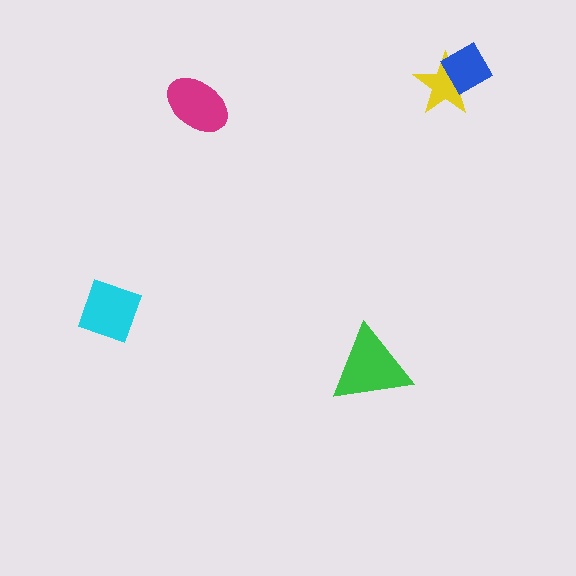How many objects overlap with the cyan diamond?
0 objects overlap with the cyan diamond.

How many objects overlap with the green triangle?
0 objects overlap with the green triangle.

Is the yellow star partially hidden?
Yes, it is partially covered by another shape.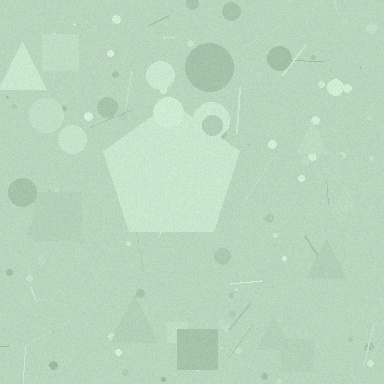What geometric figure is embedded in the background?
A pentagon is embedded in the background.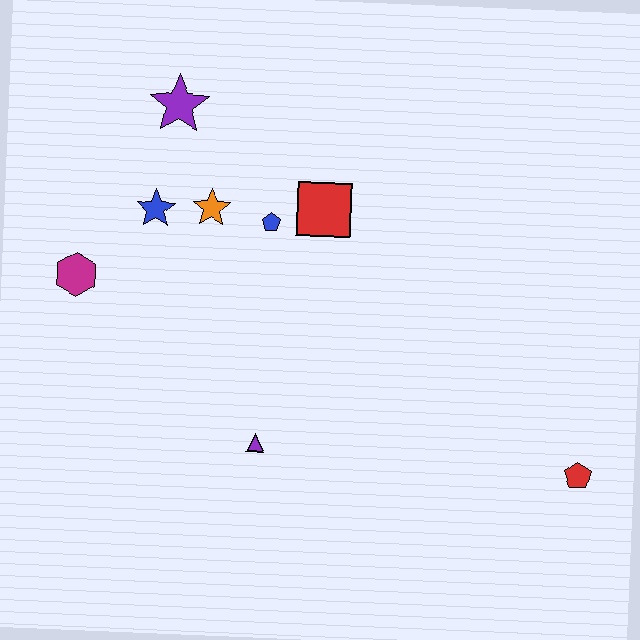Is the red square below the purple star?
Yes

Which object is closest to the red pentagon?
The purple triangle is closest to the red pentagon.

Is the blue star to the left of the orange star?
Yes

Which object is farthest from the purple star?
The red pentagon is farthest from the purple star.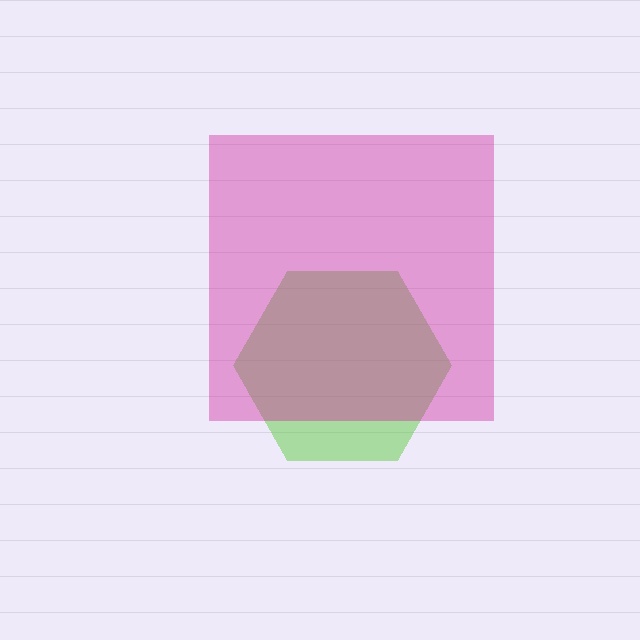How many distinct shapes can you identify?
There are 2 distinct shapes: a lime hexagon, a magenta square.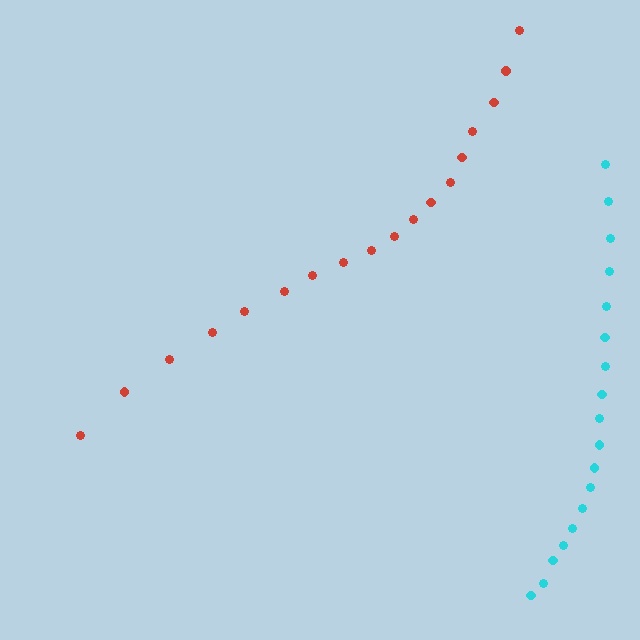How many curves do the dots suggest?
There are 2 distinct paths.